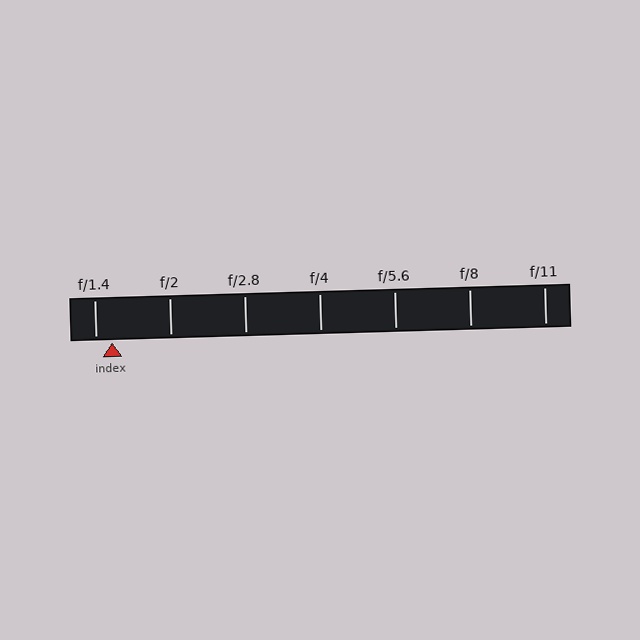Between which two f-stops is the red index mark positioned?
The index mark is between f/1.4 and f/2.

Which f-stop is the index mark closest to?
The index mark is closest to f/1.4.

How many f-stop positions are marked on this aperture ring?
There are 7 f-stop positions marked.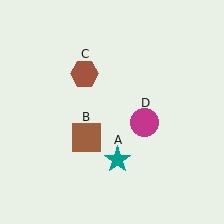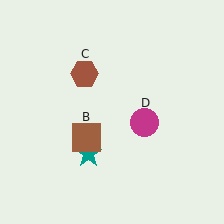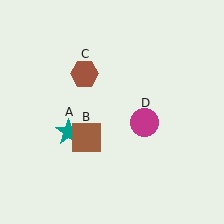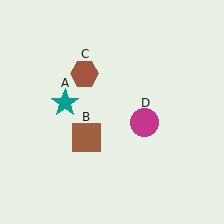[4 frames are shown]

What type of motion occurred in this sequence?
The teal star (object A) rotated clockwise around the center of the scene.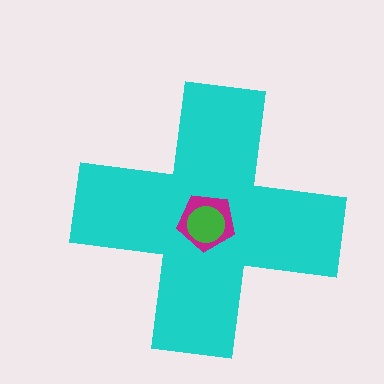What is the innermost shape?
The green circle.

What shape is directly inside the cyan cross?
The magenta pentagon.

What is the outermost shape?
The cyan cross.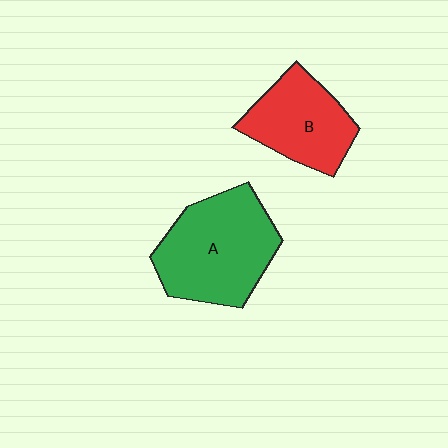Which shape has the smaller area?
Shape B (red).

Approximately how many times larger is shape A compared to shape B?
Approximately 1.4 times.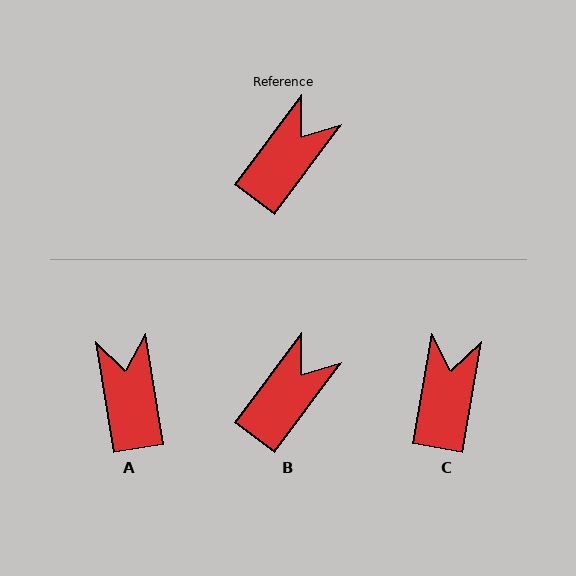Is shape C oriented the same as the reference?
No, it is off by about 27 degrees.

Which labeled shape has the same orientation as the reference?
B.